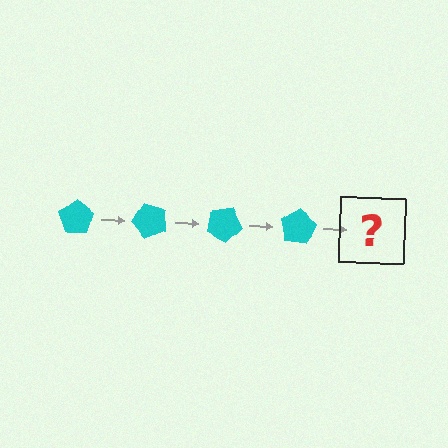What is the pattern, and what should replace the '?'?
The pattern is that the pentagon rotates 50 degrees each step. The '?' should be a cyan pentagon rotated 200 degrees.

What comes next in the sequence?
The next element should be a cyan pentagon rotated 200 degrees.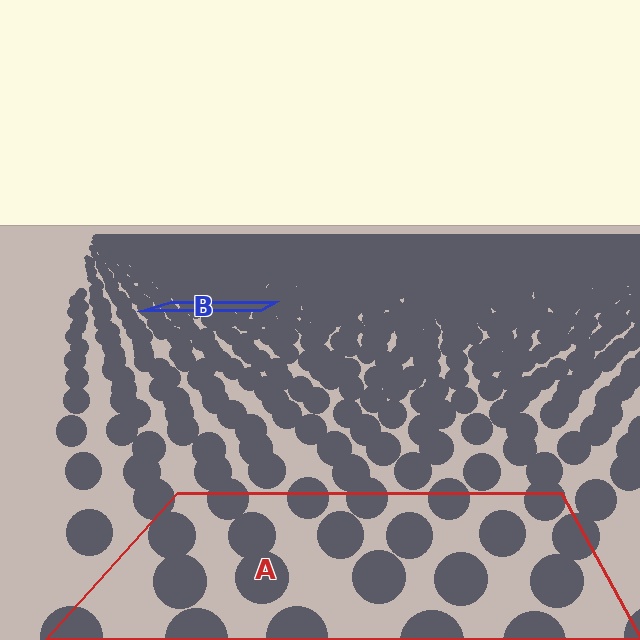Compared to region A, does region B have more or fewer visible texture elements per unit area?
Region B has more texture elements per unit area — they are packed more densely because it is farther away.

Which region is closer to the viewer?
Region A is closer. The texture elements there are larger and more spread out.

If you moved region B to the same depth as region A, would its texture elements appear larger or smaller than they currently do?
They would appear larger. At a closer depth, the same texture elements are projected at a bigger on-screen size.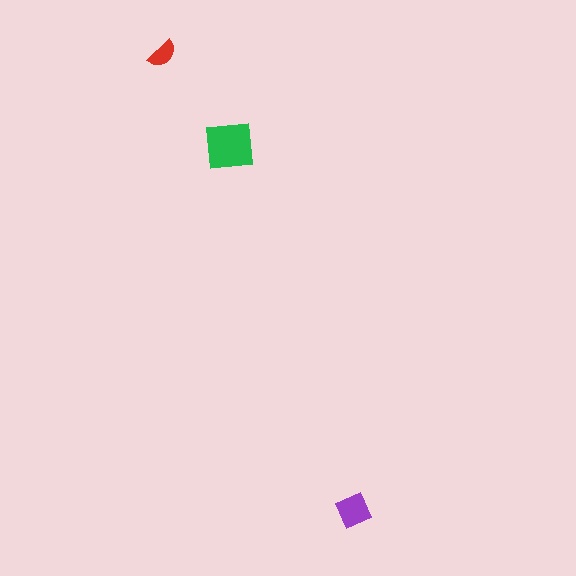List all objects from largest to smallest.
The green square, the purple square, the red semicircle.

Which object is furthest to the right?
The purple square is rightmost.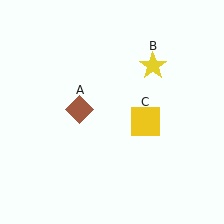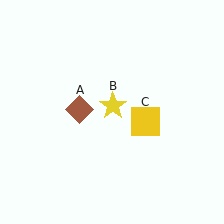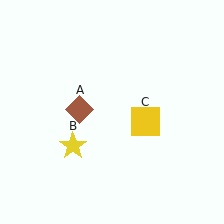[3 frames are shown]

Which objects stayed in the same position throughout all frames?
Brown diamond (object A) and yellow square (object C) remained stationary.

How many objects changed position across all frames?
1 object changed position: yellow star (object B).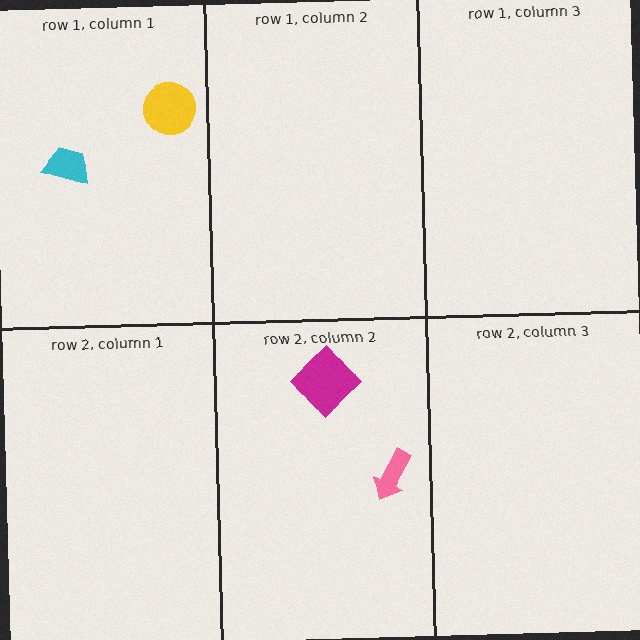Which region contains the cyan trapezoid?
The row 1, column 1 region.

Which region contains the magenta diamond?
The row 2, column 2 region.